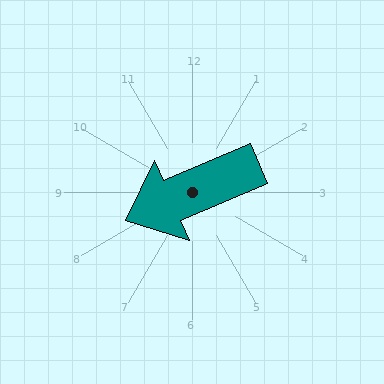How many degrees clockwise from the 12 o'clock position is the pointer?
Approximately 247 degrees.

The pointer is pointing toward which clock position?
Roughly 8 o'clock.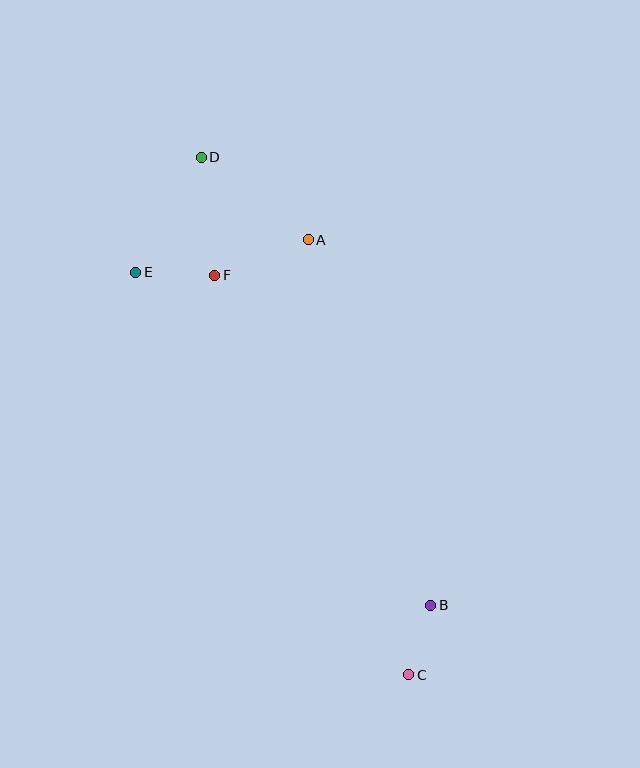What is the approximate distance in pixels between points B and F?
The distance between B and F is approximately 395 pixels.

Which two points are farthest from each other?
Points C and D are farthest from each other.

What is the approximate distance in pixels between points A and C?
The distance between A and C is approximately 446 pixels.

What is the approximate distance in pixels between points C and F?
The distance between C and F is approximately 444 pixels.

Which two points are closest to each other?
Points B and C are closest to each other.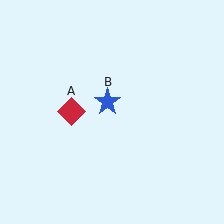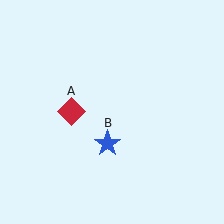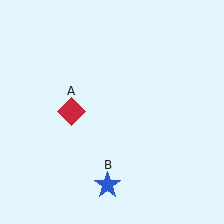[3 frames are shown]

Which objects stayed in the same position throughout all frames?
Red diamond (object A) remained stationary.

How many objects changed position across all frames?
1 object changed position: blue star (object B).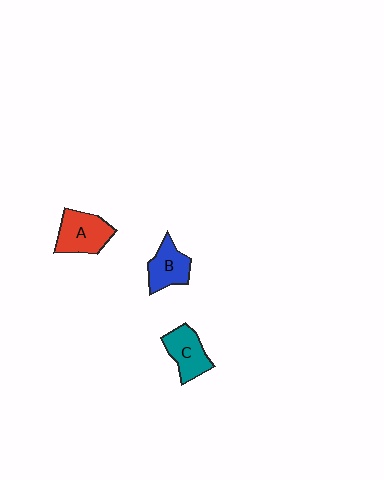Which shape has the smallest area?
Shape B (blue).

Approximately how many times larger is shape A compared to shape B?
Approximately 1.2 times.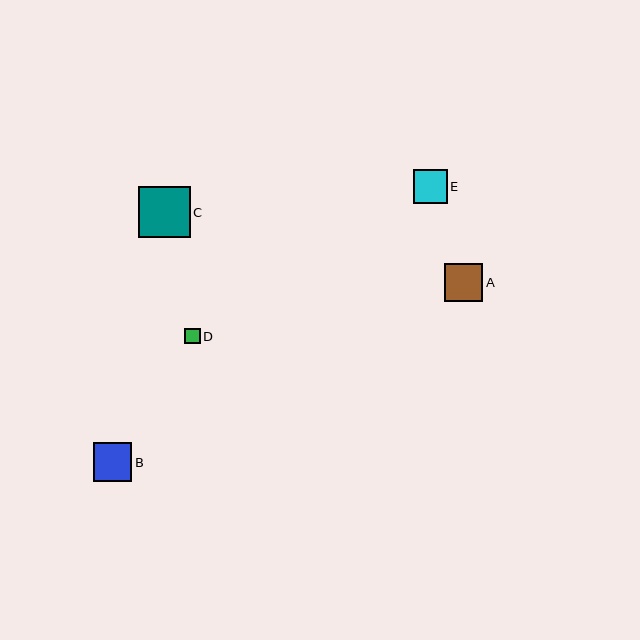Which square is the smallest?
Square D is the smallest with a size of approximately 15 pixels.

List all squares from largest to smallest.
From largest to smallest: C, A, B, E, D.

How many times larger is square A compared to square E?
Square A is approximately 1.1 times the size of square E.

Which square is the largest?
Square C is the largest with a size of approximately 52 pixels.